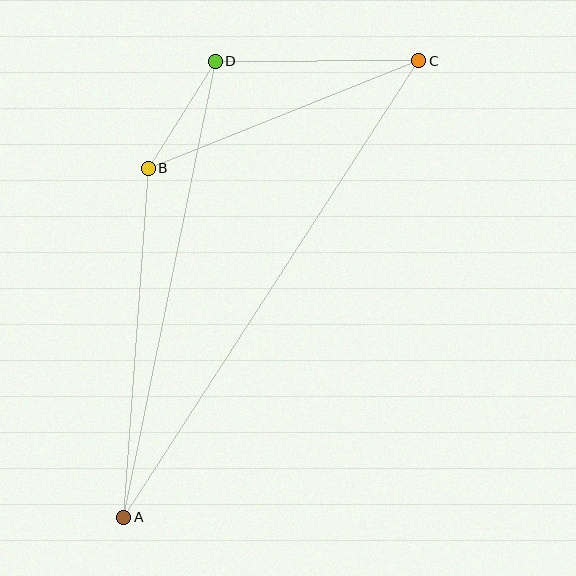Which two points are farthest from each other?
Points A and C are farthest from each other.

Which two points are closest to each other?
Points B and D are closest to each other.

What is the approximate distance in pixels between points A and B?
The distance between A and B is approximately 350 pixels.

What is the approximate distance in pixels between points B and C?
The distance between B and C is approximately 291 pixels.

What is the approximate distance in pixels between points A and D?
The distance between A and D is approximately 465 pixels.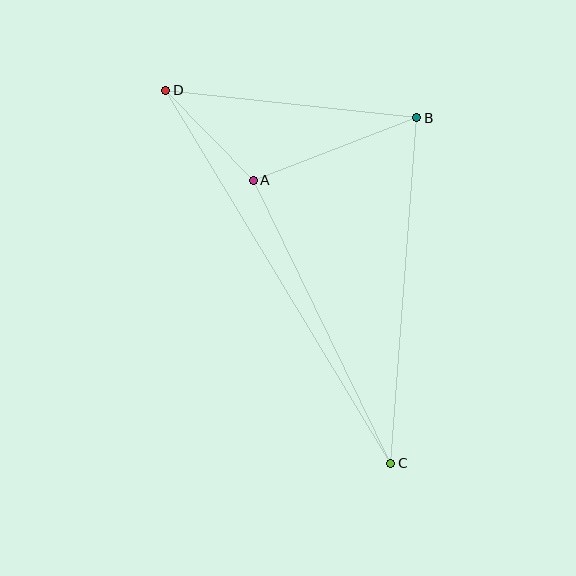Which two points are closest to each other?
Points A and D are closest to each other.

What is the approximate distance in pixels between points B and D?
The distance between B and D is approximately 253 pixels.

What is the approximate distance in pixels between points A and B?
The distance between A and B is approximately 175 pixels.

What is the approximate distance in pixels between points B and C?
The distance between B and C is approximately 346 pixels.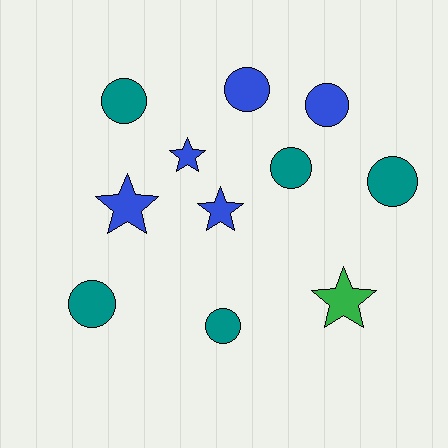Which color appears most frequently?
Blue, with 5 objects.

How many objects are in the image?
There are 11 objects.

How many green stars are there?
There is 1 green star.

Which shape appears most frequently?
Circle, with 7 objects.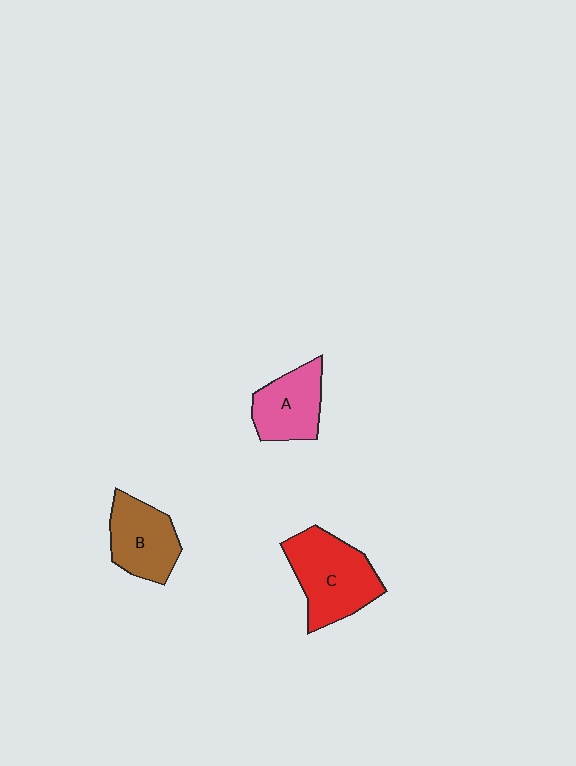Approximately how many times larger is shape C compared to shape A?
Approximately 1.4 times.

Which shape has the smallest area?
Shape A (pink).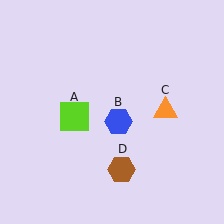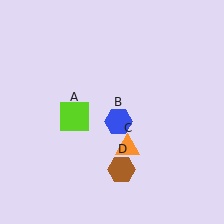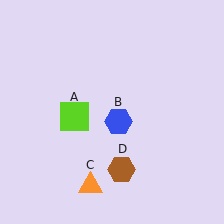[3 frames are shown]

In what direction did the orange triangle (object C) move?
The orange triangle (object C) moved down and to the left.